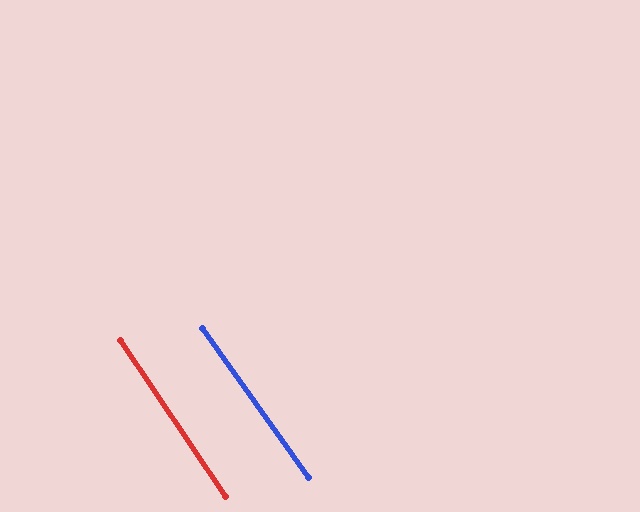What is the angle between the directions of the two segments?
Approximately 1 degree.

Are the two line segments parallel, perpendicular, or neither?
Parallel — their directions differ by only 1.4°.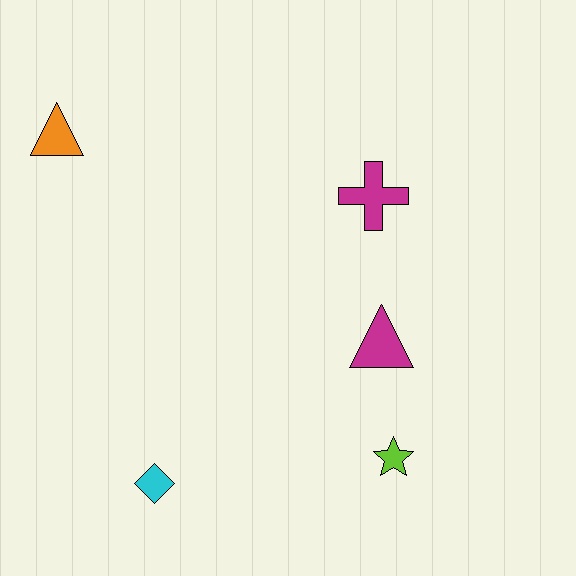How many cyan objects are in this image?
There is 1 cyan object.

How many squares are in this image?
There are no squares.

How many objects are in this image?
There are 5 objects.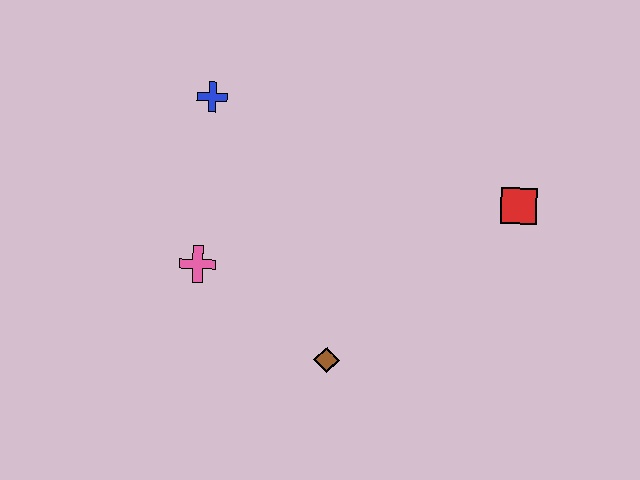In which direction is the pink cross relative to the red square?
The pink cross is to the left of the red square.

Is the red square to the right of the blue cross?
Yes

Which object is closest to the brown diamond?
The pink cross is closest to the brown diamond.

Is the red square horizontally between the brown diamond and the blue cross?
No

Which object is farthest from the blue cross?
The red square is farthest from the blue cross.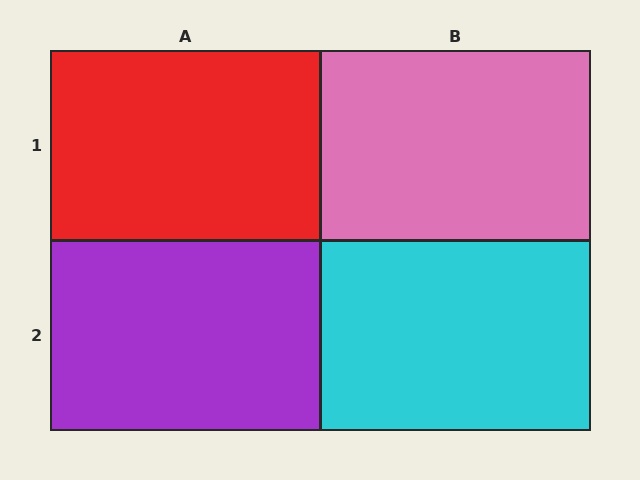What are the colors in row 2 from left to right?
Purple, cyan.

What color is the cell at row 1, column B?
Pink.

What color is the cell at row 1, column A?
Red.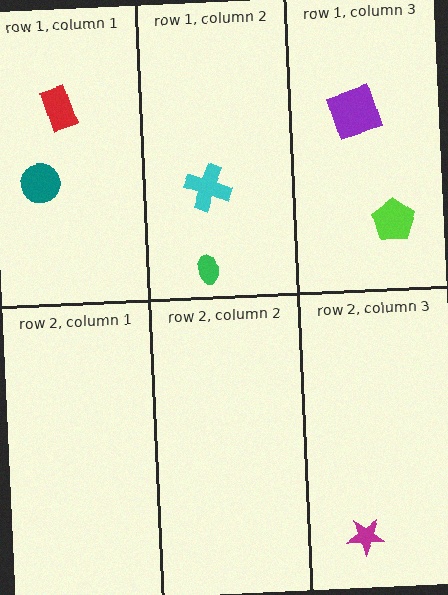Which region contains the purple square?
The row 1, column 3 region.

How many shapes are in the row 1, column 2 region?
2.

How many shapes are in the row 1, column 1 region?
2.